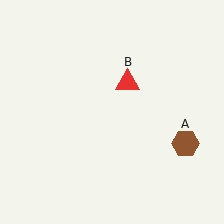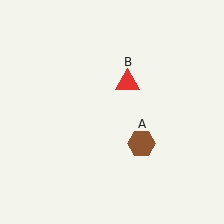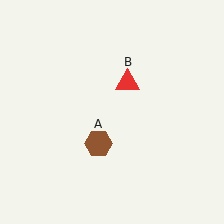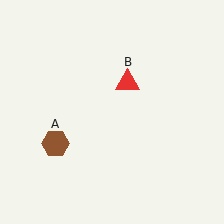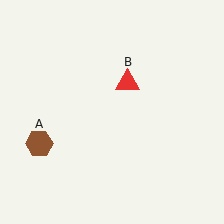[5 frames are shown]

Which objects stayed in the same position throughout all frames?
Red triangle (object B) remained stationary.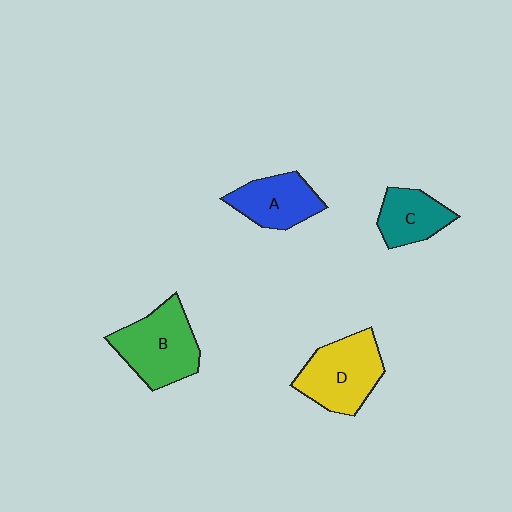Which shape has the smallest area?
Shape C (teal).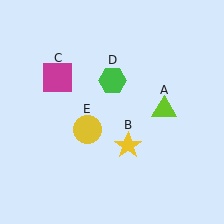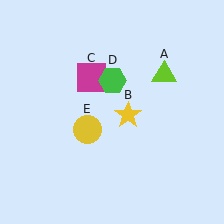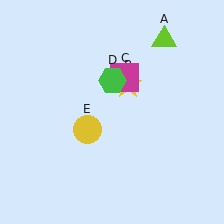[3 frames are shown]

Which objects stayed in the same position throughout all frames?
Green hexagon (object D) and yellow circle (object E) remained stationary.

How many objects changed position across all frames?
3 objects changed position: lime triangle (object A), yellow star (object B), magenta square (object C).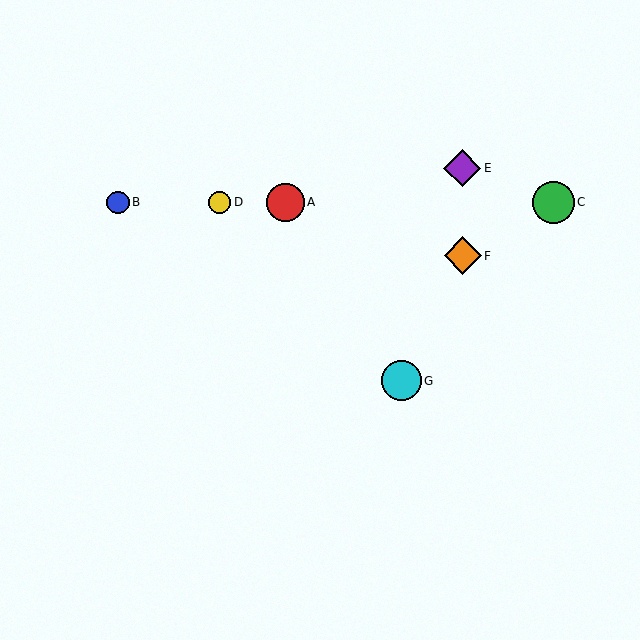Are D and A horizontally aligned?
Yes, both are at y≈203.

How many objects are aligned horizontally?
4 objects (A, B, C, D) are aligned horizontally.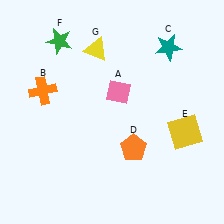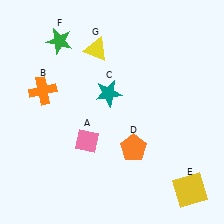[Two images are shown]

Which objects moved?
The objects that moved are: the pink diamond (A), the teal star (C), the yellow square (E).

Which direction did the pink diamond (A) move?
The pink diamond (A) moved down.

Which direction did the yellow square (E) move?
The yellow square (E) moved down.